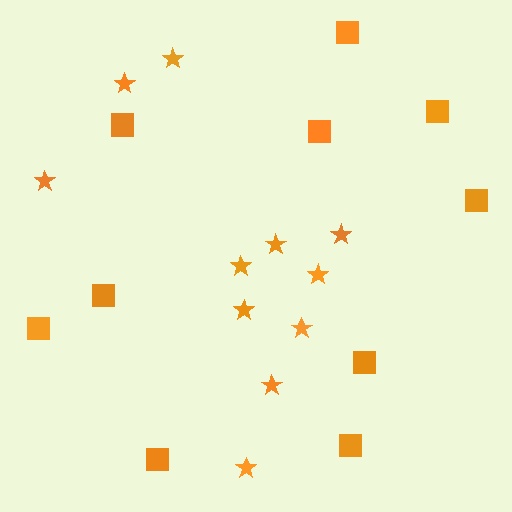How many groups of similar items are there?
There are 2 groups: one group of squares (10) and one group of stars (11).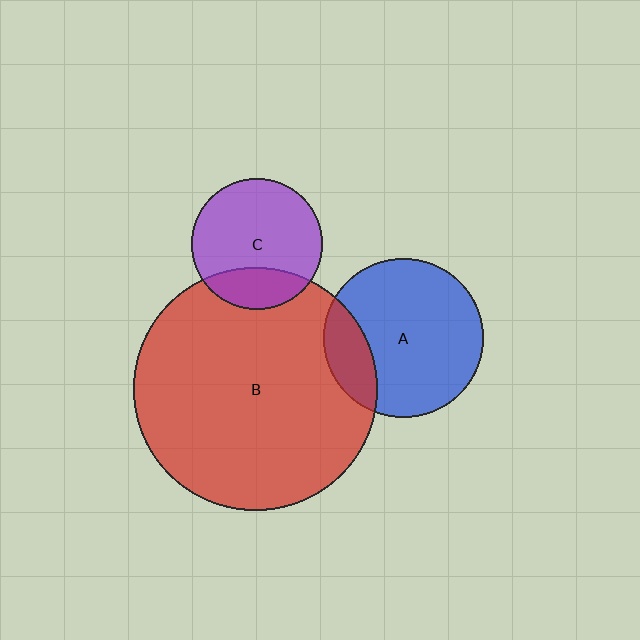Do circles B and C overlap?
Yes.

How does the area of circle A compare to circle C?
Approximately 1.5 times.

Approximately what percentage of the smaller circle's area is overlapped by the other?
Approximately 25%.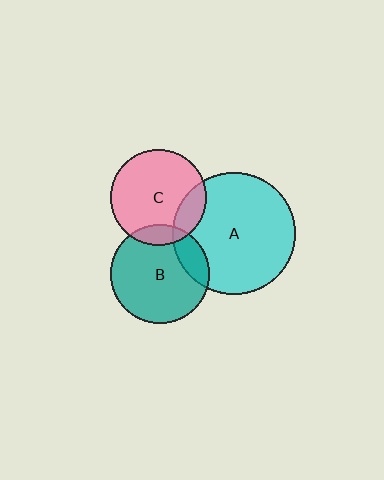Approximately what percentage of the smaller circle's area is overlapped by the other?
Approximately 10%.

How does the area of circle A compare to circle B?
Approximately 1.5 times.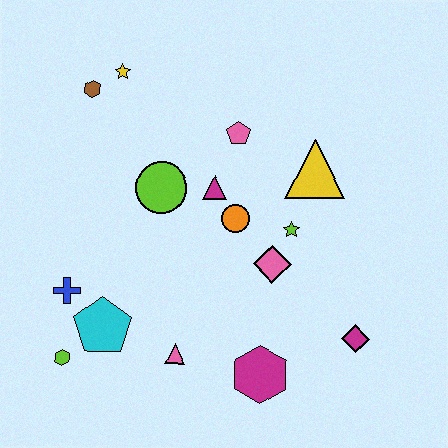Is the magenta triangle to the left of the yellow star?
No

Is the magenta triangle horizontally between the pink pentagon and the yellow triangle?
No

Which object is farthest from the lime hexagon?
The yellow triangle is farthest from the lime hexagon.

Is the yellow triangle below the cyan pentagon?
No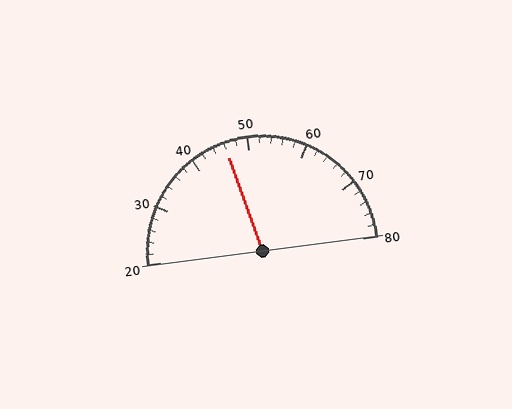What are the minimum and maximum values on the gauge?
The gauge ranges from 20 to 80.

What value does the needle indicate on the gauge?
The needle indicates approximately 46.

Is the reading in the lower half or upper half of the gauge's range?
The reading is in the lower half of the range (20 to 80).